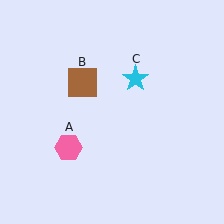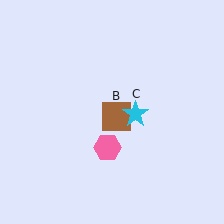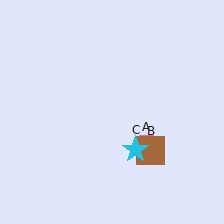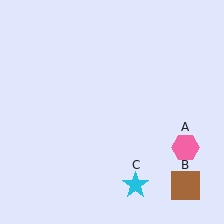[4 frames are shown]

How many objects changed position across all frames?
3 objects changed position: pink hexagon (object A), brown square (object B), cyan star (object C).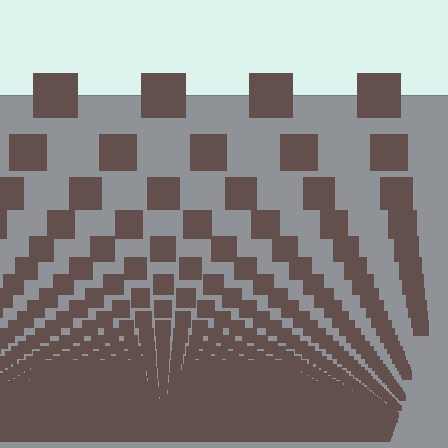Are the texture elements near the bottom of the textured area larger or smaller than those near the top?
Smaller. The gradient is inverted — elements near the bottom are smaller and denser.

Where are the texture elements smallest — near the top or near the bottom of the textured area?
Near the bottom.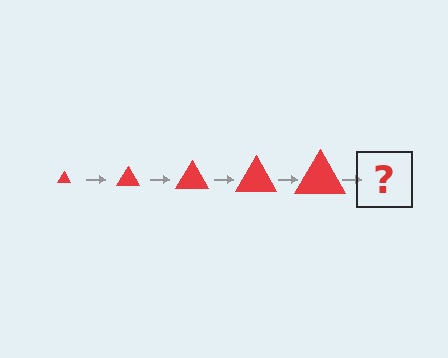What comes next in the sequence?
The next element should be a red triangle, larger than the previous one.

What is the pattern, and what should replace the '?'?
The pattern is that the triangle gets progressively larger each step. The '?' should be a red triangle, larger than the previous one.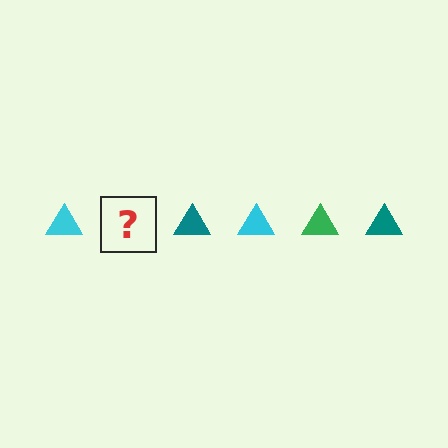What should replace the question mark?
The question mark should be replaced with a green triangle.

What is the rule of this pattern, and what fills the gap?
The rule is that the pattern cycles through cyan, green, teal triangles. The gap should be filled with a green triangle.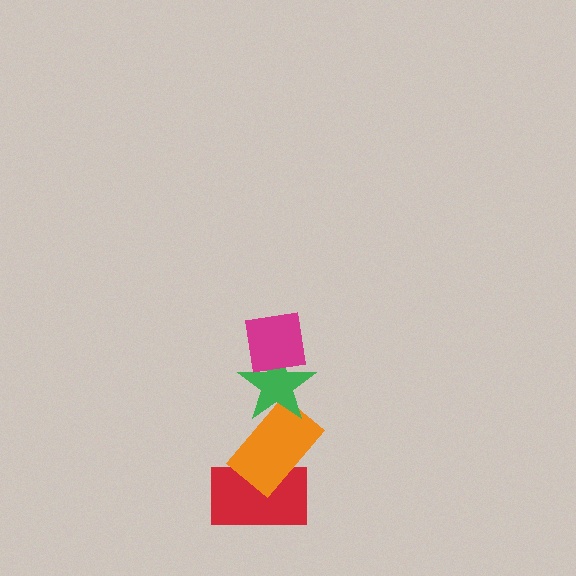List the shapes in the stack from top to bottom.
From top to bottom: the magenta square, the green star, the orange rectangle, the red rectangle.